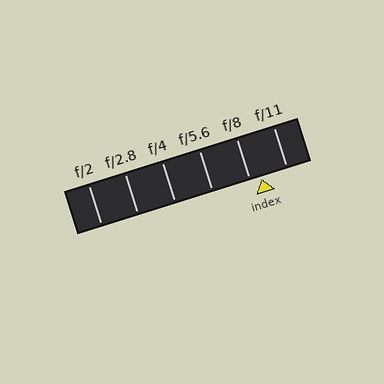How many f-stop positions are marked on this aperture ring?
There are 6 f-stop positions marked.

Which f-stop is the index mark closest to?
The index mark is closest to f/8.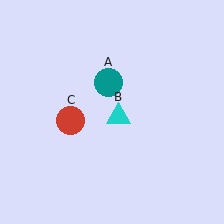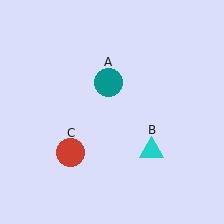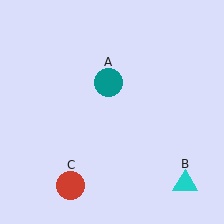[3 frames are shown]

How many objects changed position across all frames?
2 objects changed position: cyan triangle (object B), red circle (object C).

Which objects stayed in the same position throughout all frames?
Teal circle (object A) remained stationary.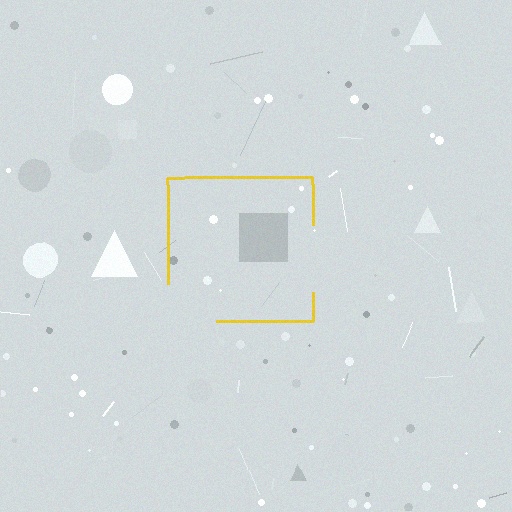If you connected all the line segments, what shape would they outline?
They would outline a square.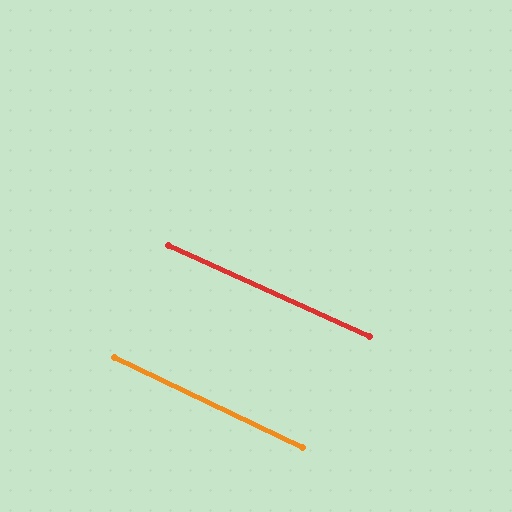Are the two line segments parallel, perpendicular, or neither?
Parallel — their directions differ by only 1.3°.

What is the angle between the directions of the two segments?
Approximately 1 degree.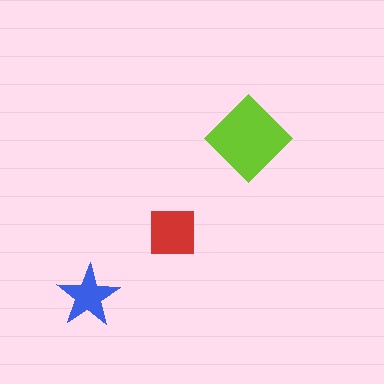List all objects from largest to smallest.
The lime diamond, the red square, the blue star.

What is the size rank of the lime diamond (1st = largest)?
1st.